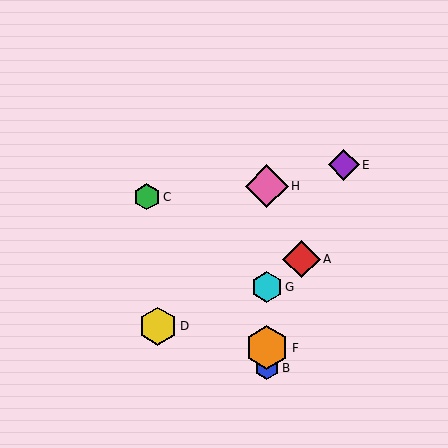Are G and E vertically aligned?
No, G is at x≈267 and E is at x≈344.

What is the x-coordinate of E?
Object E is at x≈344.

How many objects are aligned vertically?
4 objects (B, F, G, H) are aligned vertically.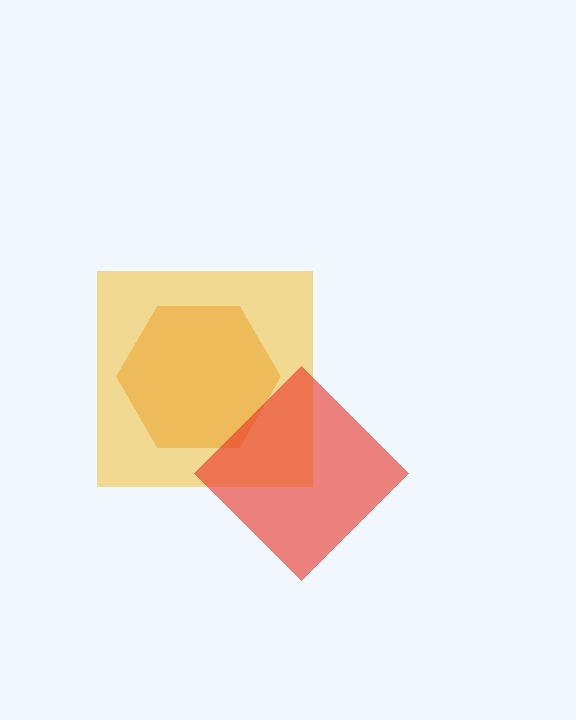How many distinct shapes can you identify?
There are 3 distinct shapes: an orange hexagon, a yellow square, a red diamond.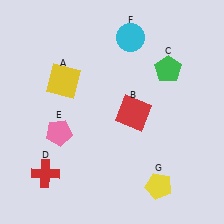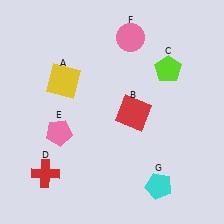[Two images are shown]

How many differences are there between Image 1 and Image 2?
There are 3 differences between the two images.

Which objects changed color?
C changed from green to lime. F changed from cyan to pink. G changed from yellow to cyan.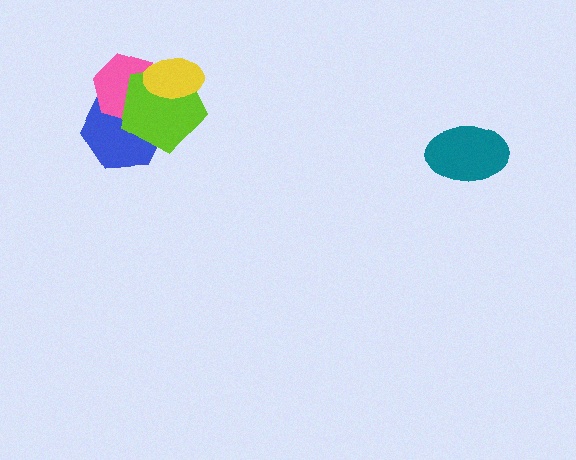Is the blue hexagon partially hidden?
Yes, it is partially covered by another shape.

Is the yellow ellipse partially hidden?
No, no other shape covers it.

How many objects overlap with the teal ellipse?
0 objects overlap with the teal ellipse.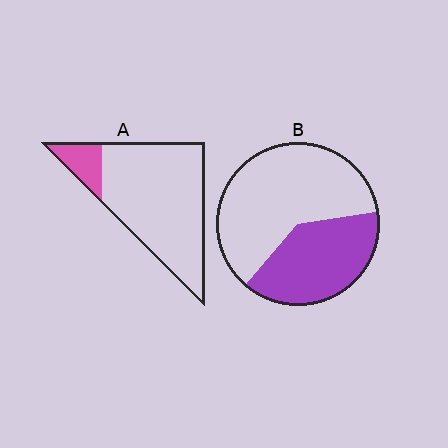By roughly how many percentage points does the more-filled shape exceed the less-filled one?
By roughly 25 percentage points (B over A).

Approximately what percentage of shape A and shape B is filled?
A is approximately 15% and B is approximately 40%.